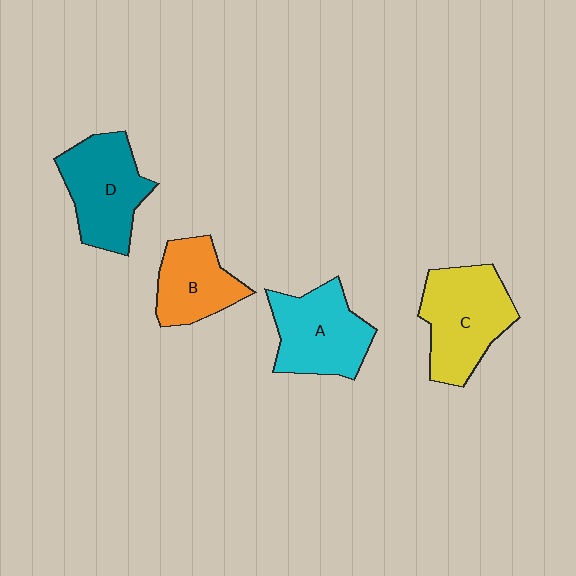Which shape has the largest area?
Shape C (yellow).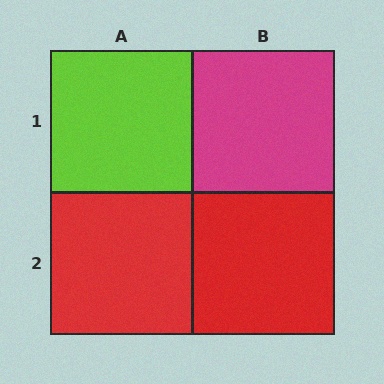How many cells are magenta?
1 cell is magenta.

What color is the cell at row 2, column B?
Red.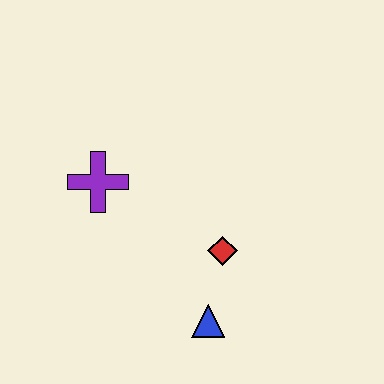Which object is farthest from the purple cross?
The blue triangle is farthest from the purple cross.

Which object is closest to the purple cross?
The red diamond is closest to the purple cross.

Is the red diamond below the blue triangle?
No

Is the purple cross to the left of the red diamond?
Yes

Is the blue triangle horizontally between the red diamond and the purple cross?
Yes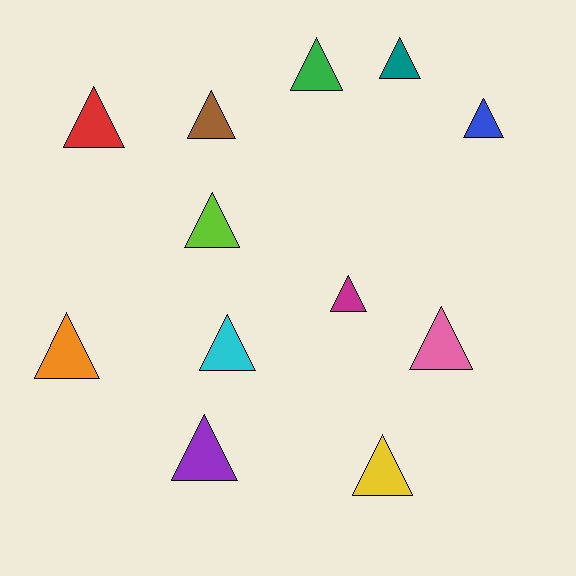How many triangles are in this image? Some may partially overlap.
There are 12 triangles.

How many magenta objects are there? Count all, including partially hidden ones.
There is 1 magenta object.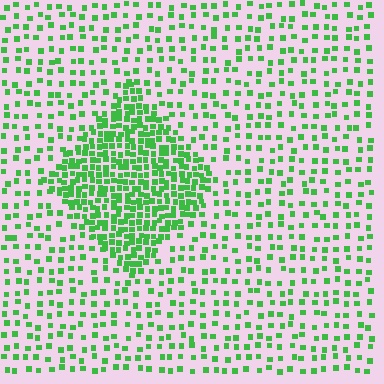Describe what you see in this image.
The image contains small green elements arranged at two different densities. A diamond-shaped region is visible where the elements are more densely packed than the surrounding area.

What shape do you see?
I see a diamond.